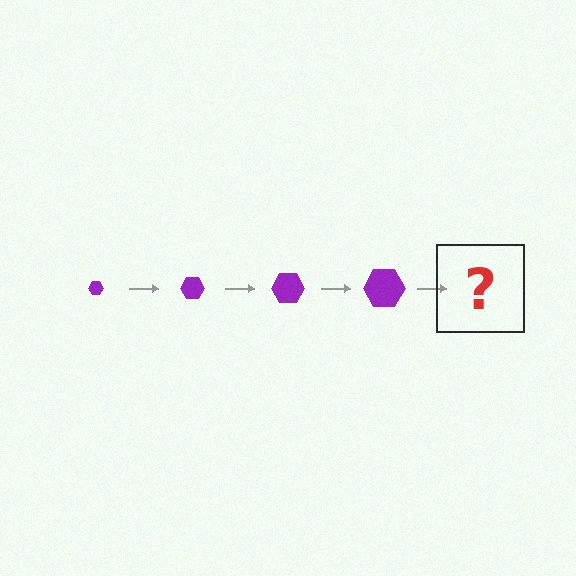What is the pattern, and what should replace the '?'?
The pattern is that the hexagon gets progressively larger each step. The '?' should be a purple hexagon, larger than the previous one.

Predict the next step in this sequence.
The next step is a purple hexagon, larger than the previous one.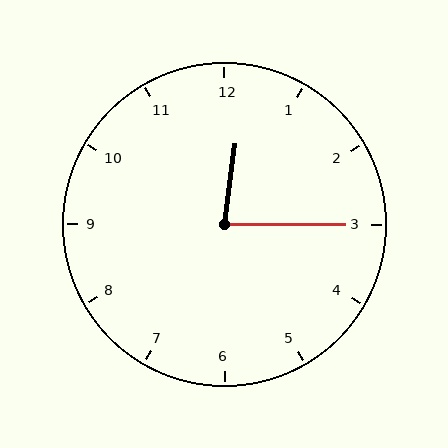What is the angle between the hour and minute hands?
Approximately 82 degrees.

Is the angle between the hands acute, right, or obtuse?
It is acute.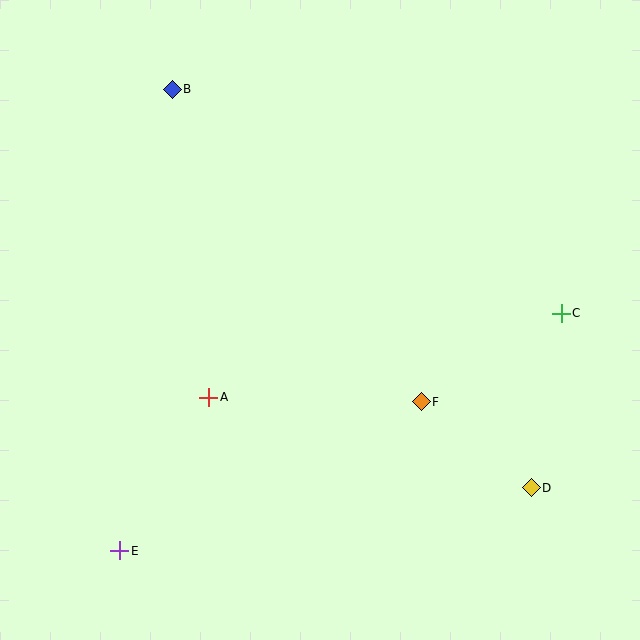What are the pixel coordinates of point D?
Point D is at (531, 488).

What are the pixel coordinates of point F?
Point F is at (421, 402).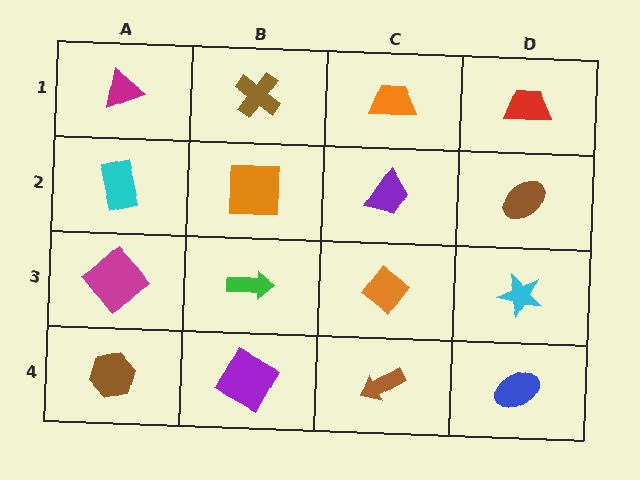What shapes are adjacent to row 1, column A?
A cyan rectangle (row 2, column A), a brown cross (row 1, column B).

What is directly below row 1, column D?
A brown ellipse.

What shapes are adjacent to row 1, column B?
An orange square (row 2, column B), a magenta triangle (row 1, column A), an orange trapezoid (row 1, column C).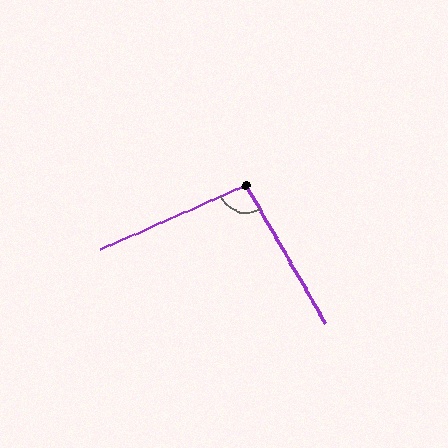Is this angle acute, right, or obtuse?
It is obtuse.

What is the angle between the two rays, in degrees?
Approximately 96 degrees.